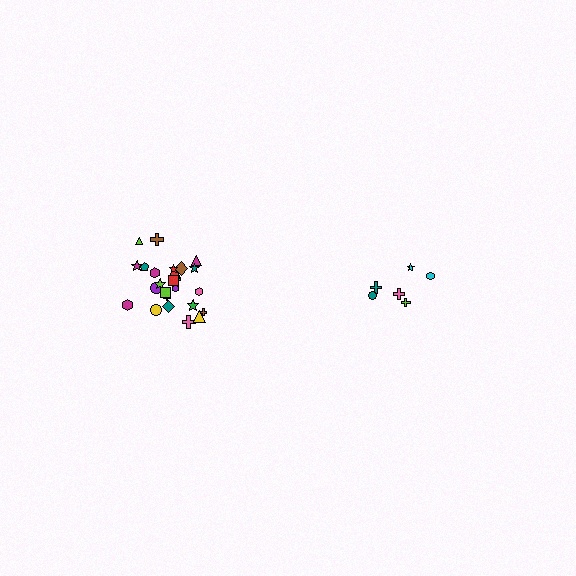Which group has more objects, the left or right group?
The left group.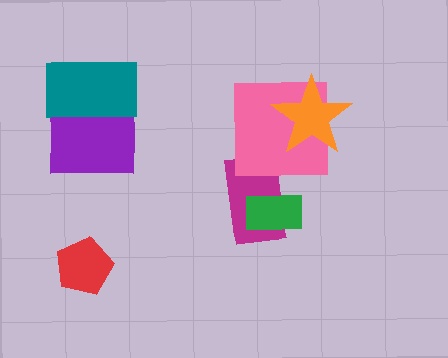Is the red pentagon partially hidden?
No, no other shape covers it.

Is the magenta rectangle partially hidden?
Yes, it is partially covered by another shape.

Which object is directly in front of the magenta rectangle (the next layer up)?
The pink square is directly in front of the magenta rectangle.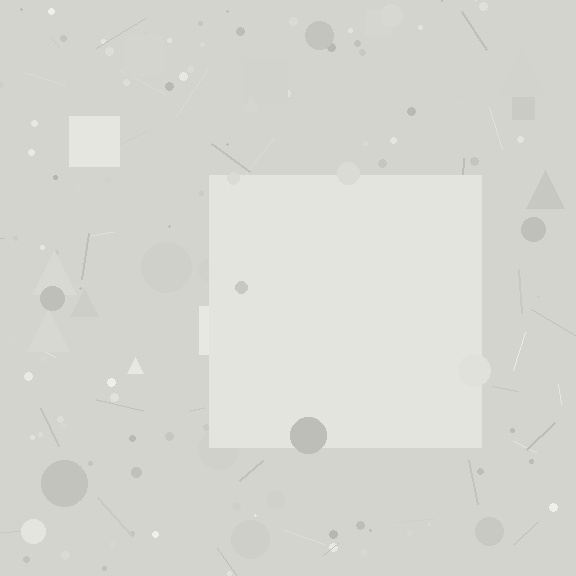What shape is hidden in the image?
A square is hidden in the image.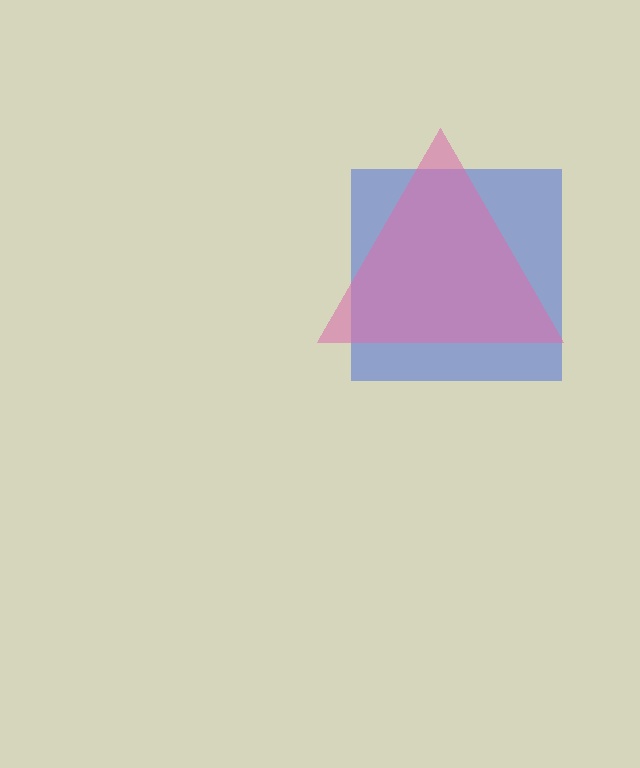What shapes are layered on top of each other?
The layered shapes are: a blue square, a pink triangle.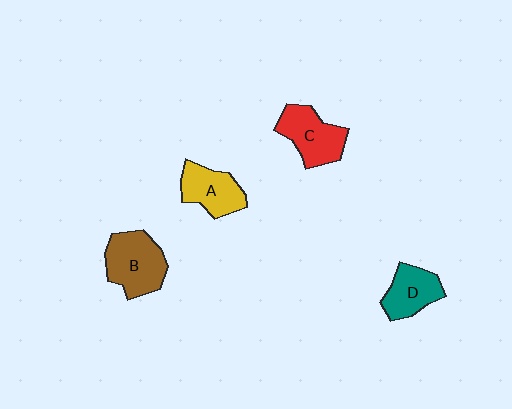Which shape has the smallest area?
Shape D (teal).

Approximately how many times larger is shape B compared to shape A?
Approximately 1.3 times.